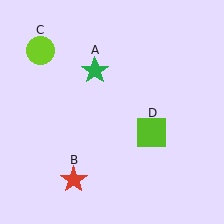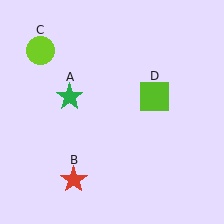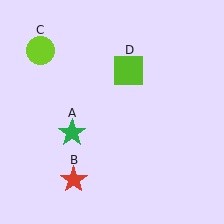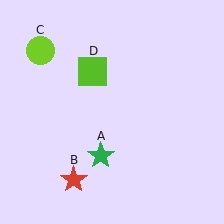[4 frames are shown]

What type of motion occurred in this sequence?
The green star (object A), lime square (object D) rotated counterclockwise around the center of the scene.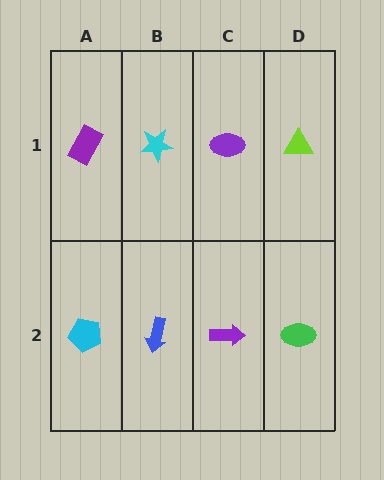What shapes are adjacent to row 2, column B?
A cyan star (row 1, column B), a cyan pentagon (row 2, column A), a purple arrow (row 2, column C).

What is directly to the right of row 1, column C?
A lime triangle.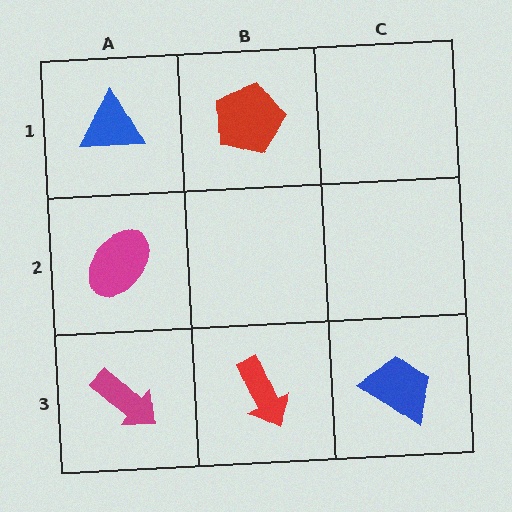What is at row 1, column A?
A blue triangle.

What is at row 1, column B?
A red pentagon.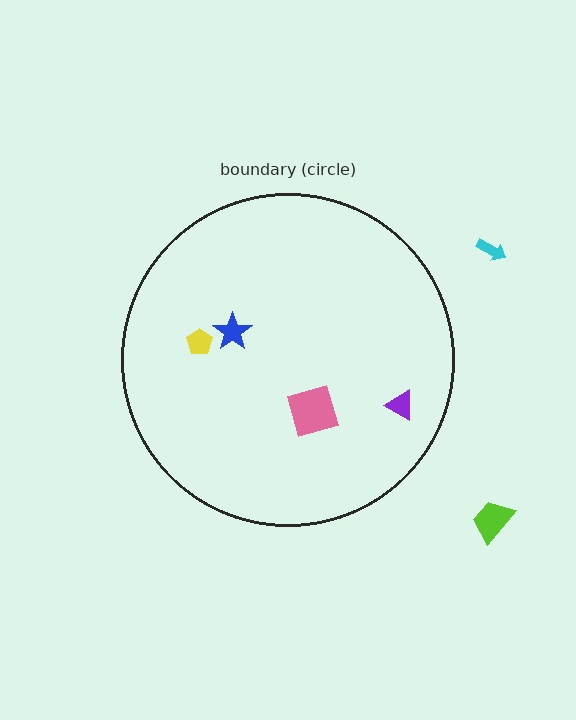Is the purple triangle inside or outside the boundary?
Inside.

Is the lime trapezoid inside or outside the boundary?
Outside.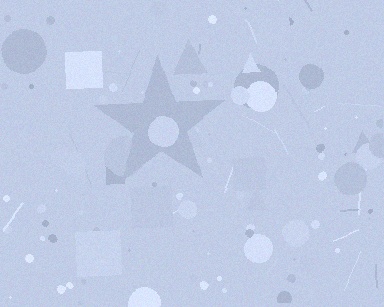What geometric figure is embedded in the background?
A star is embedded in the background.